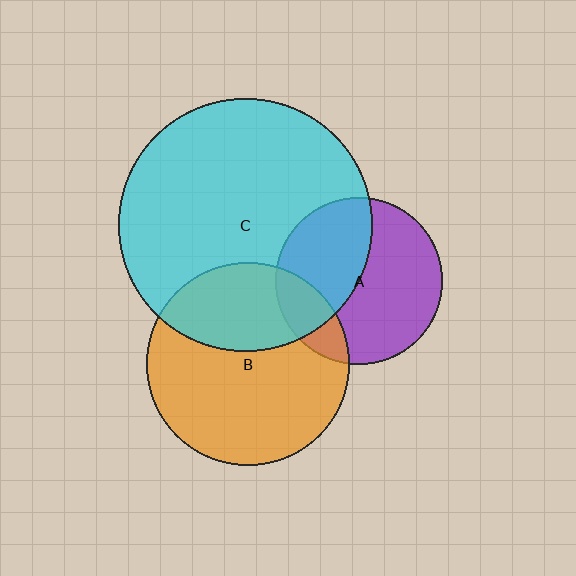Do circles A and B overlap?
Yes.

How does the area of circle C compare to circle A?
Approximately 2.3 times.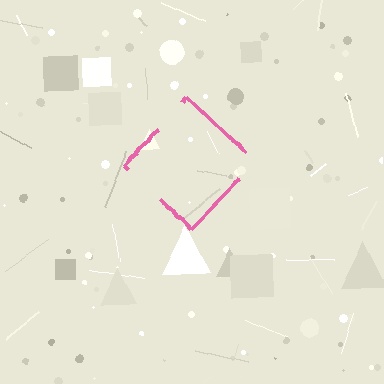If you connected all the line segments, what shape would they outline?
They would outline a diamond.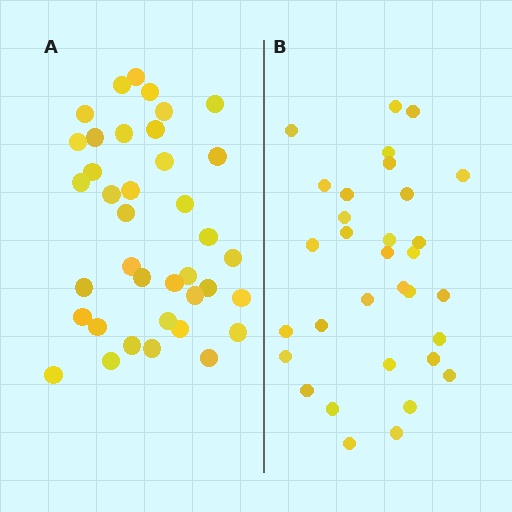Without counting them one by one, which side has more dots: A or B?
Region A (the left region) has more dots.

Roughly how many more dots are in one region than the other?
Region A has about 6 more dots than region B.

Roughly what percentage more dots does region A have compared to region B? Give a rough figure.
About 20% more.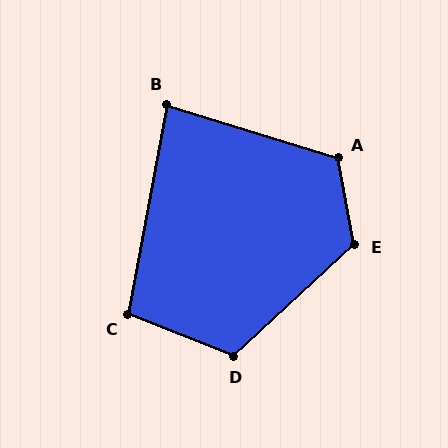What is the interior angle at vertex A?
Approximately 118 degrees (obtuse).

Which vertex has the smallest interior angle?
B, at approximately 84 degrees.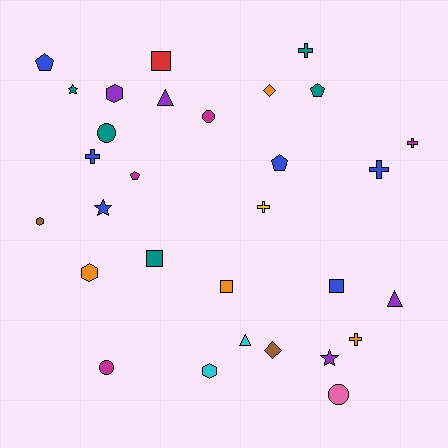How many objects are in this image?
There are 30 objects.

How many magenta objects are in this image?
There are 4 magenta objects.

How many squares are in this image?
There are 4 squares.